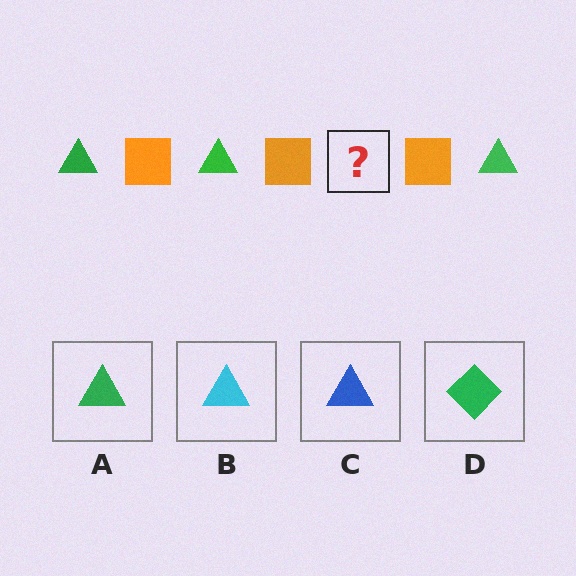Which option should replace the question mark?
Option A.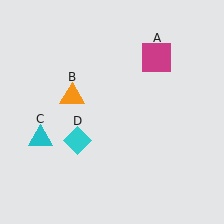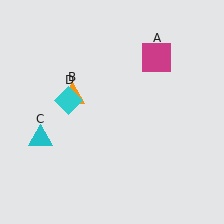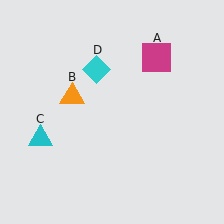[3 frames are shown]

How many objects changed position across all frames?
1 object changed position: cyan diamond (object D).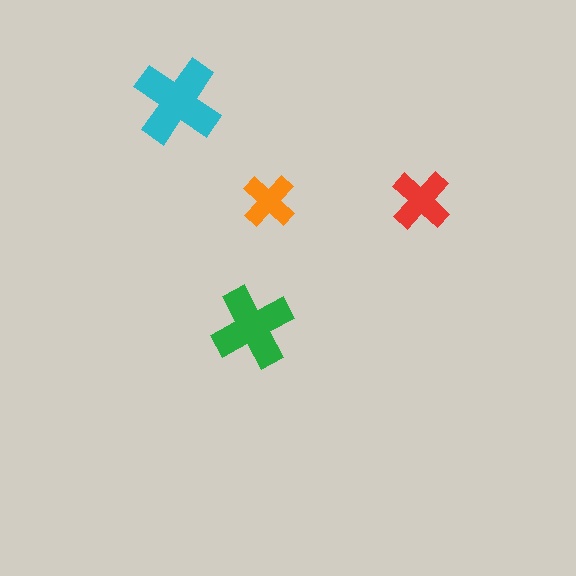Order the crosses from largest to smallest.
the cyan one, the green one, the red one, the orange one.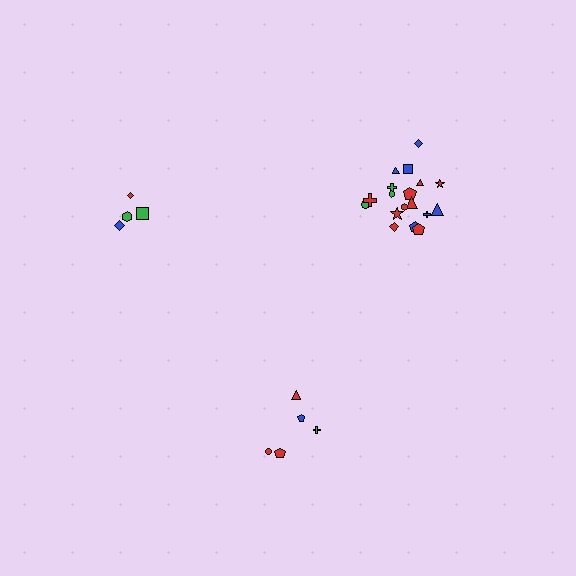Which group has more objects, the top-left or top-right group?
The top-right group.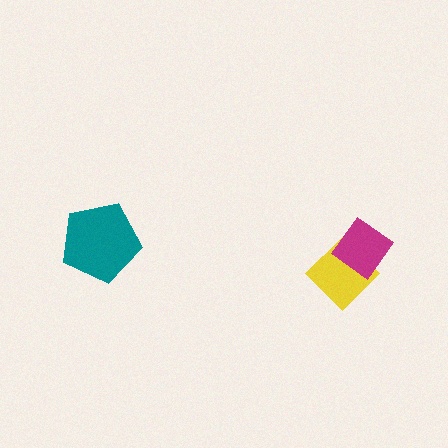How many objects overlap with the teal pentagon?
0 objects overlap with the teal pentagon.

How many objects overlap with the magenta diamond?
1 object overlaps with the magenta diamond.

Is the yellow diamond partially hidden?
Yes, it is partially covered by another shape.